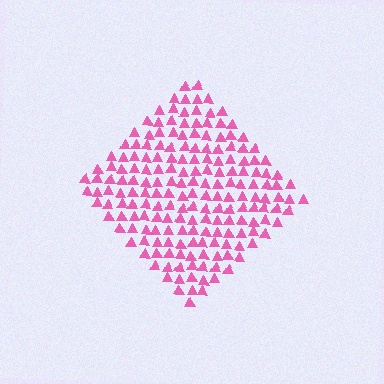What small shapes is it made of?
It is made of small triangles.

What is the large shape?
The large shape is a diamond.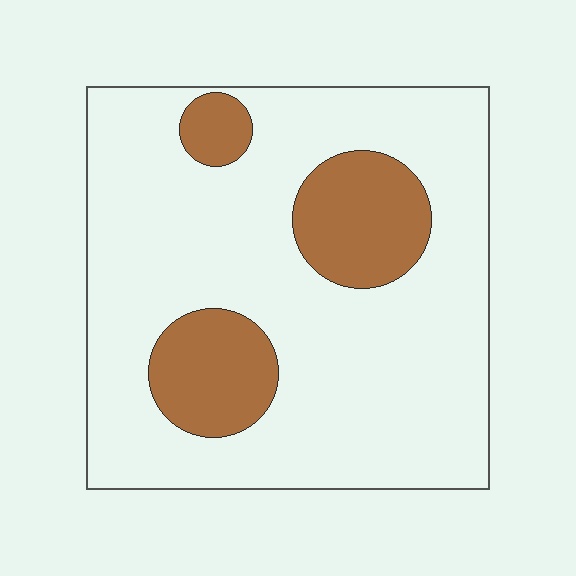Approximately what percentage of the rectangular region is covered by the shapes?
Approximately 20%.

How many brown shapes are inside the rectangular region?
3.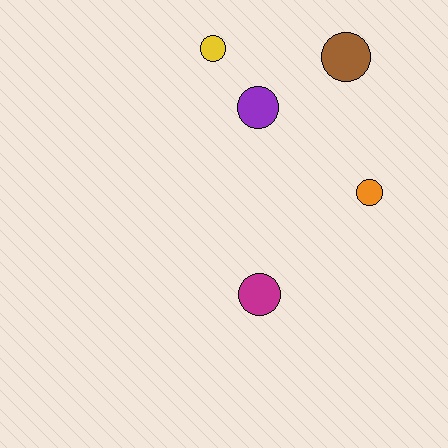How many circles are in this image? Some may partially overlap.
There are 5 circles.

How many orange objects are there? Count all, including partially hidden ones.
There is 1 orange object.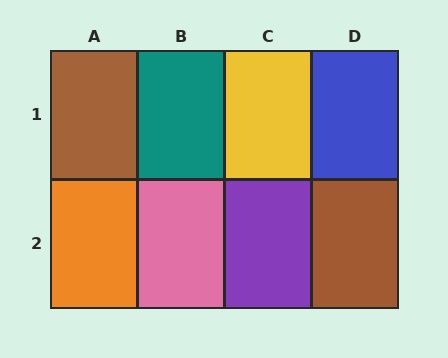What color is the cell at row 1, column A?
Brown.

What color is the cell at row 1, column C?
Yellow.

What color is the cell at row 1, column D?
Blue.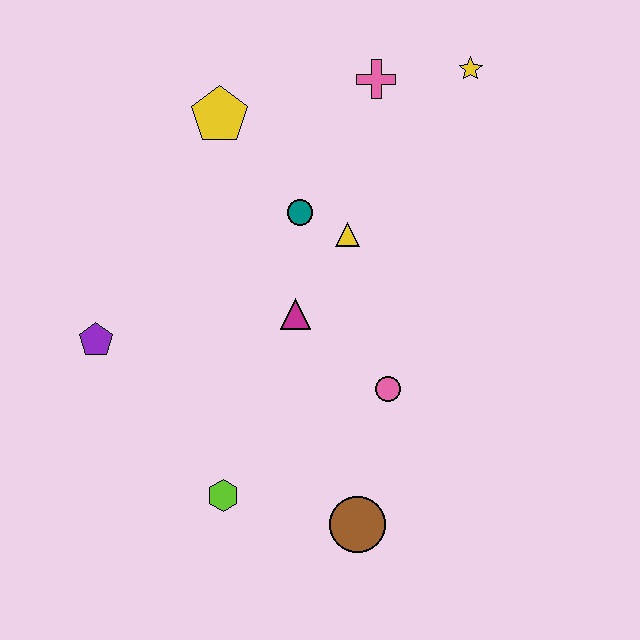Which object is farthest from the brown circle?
The yellow star is farthest from the brown circle.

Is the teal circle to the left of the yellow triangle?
Yes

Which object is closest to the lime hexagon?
The brown circle is closest to the lime hexagon.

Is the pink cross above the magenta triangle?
Yes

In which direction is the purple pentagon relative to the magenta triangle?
The purple pentagon is to the left of the magenta triangle.